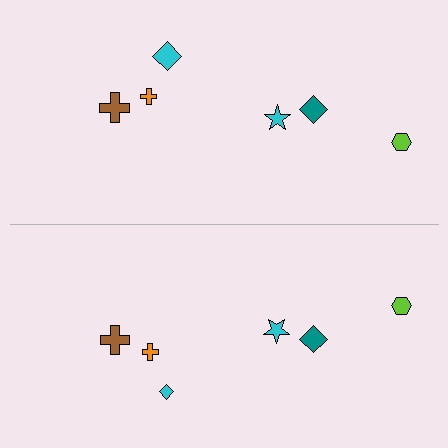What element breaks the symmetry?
The cyan diamond on the bottom side has a different size than its mirror counterpart.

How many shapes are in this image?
There are 12 shapes in this image.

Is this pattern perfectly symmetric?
No, the pattern is not perfectly symmetric. The cyan diamond on the bottom side has a different size than its mirror counterpart.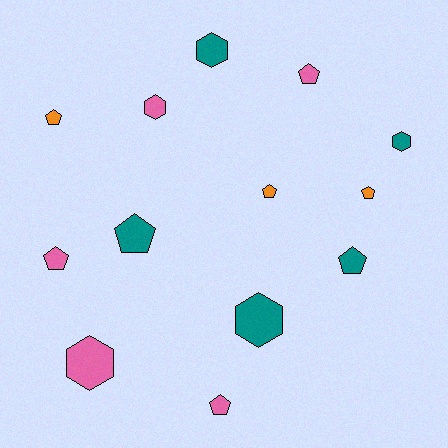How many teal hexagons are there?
There are 3 teal hexagons.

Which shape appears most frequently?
Pentagon, with 8 objects.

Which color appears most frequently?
Teal, with 5 objects.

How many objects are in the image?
There are 13 objects.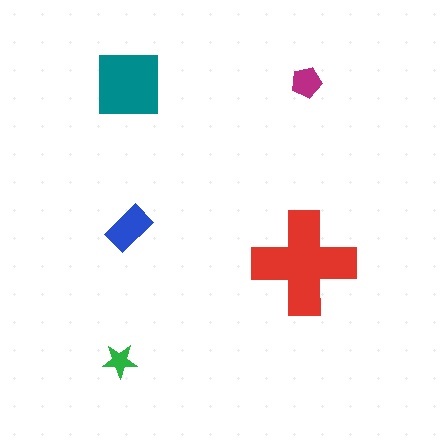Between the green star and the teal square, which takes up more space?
The teal square.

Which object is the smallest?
The green star.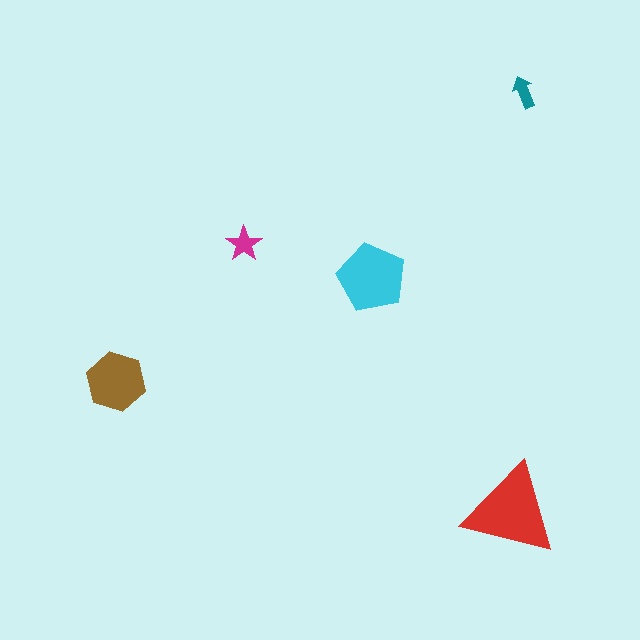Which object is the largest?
The red triangle.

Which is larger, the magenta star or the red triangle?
The red triangle.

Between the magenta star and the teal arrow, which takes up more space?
The magenta star.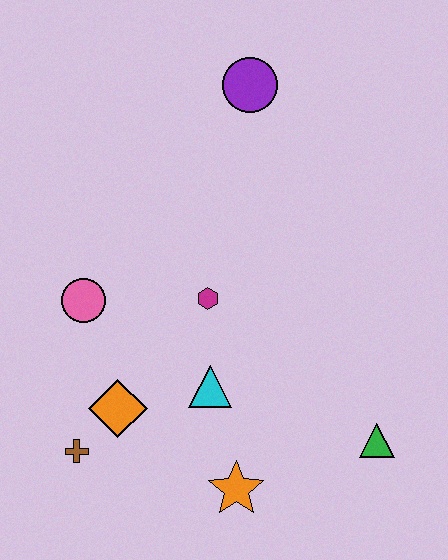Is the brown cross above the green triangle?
No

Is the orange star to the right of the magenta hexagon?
Yes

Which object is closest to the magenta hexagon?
The cyan triangle is closest to the magenta hexagon.